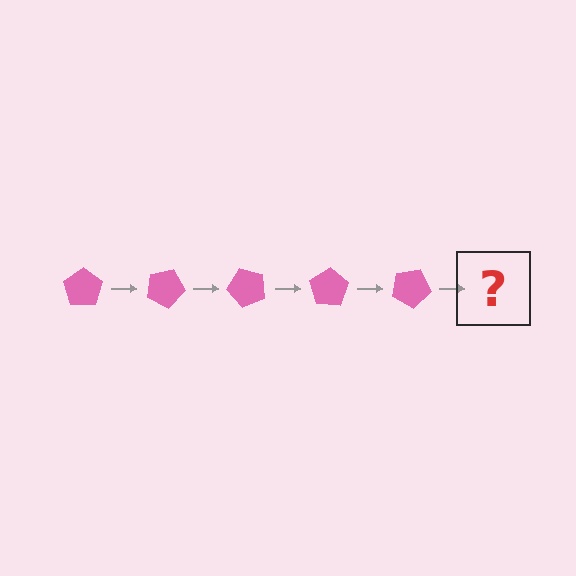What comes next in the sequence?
The next element should be a pink pentagon rotated 125 degrees.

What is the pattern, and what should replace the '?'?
The pattern is that the pentagon rotates 25 degrees each step. The '?' should be a pink pentagon rotated 125 degrees.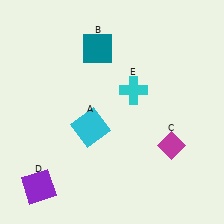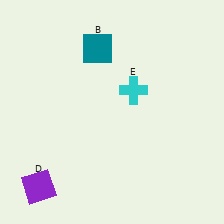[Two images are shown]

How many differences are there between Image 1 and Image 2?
There are 2 differences between the two images.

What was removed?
The cyan square (A), the magenta diamond (C) were removed in Image 2.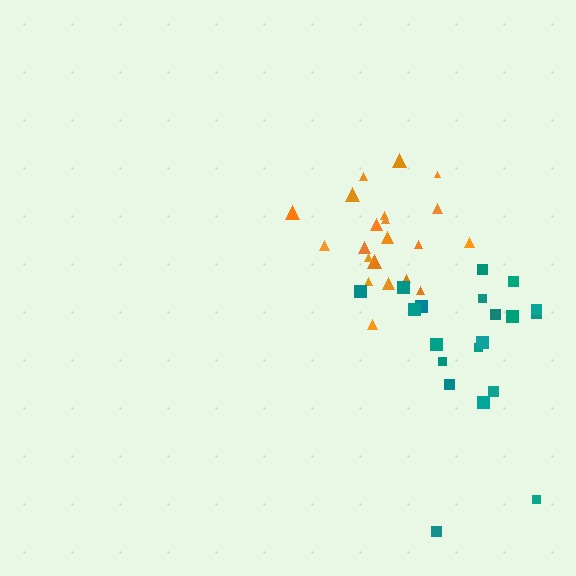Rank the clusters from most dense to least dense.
orange, teal.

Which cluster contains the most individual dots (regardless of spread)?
Orange (21).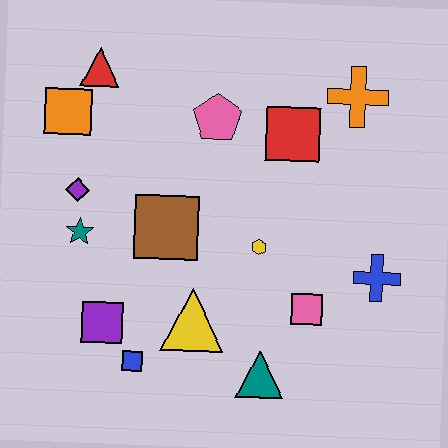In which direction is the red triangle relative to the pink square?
The red triangle is above the pink square.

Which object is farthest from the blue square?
The orange cross is farthest from the blue square.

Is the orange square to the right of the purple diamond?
No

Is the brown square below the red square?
Yes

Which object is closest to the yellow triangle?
The blue square is closest to the yellow triangle.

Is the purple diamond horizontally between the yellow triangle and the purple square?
No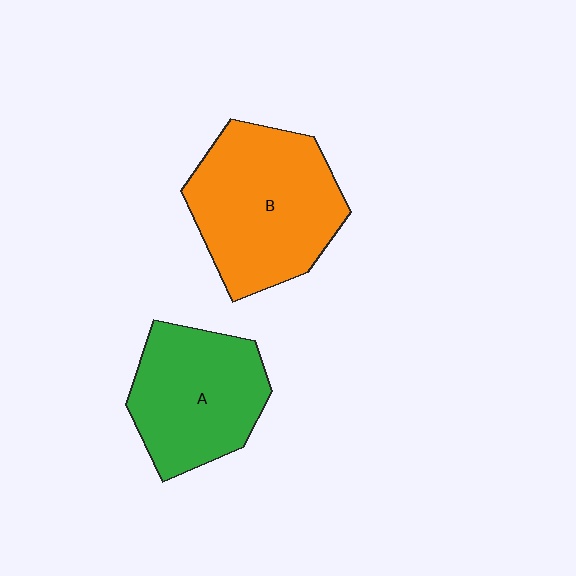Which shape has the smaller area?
Shape A (green).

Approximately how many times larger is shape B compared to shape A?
Approximately 1.2 times.